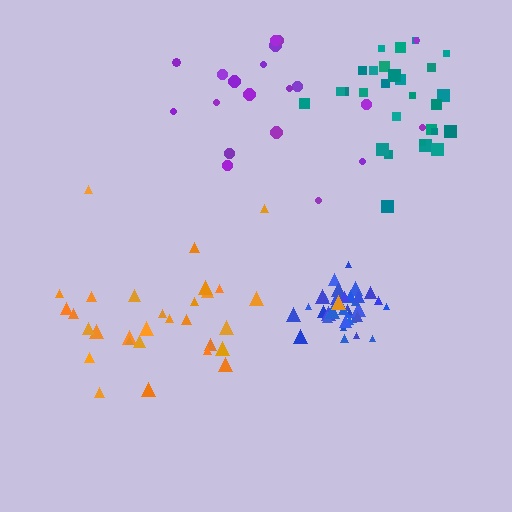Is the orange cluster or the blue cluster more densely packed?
Blue.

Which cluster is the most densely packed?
Blue.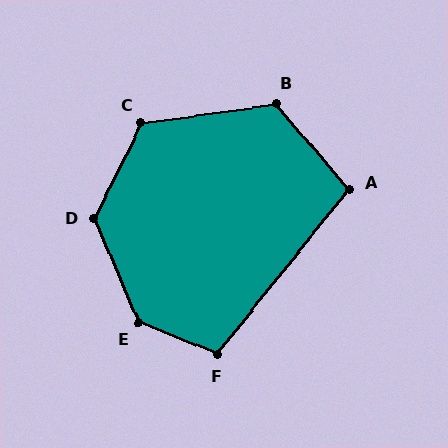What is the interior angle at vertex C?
Approximately 124 degrees (obtuse).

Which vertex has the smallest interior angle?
A, at approximately 100 degrees.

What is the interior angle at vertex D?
Approximately 130 degrees (obtuse).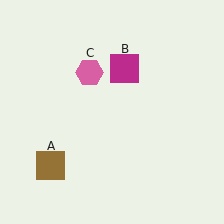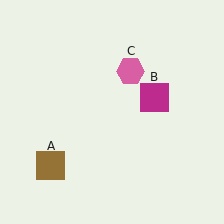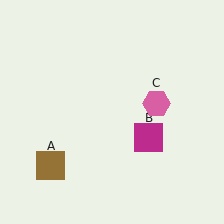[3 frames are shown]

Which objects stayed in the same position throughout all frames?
Brown square (object A) remained stationary.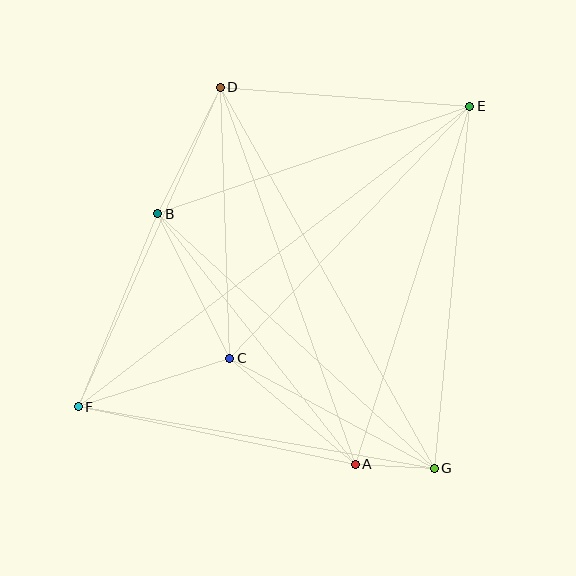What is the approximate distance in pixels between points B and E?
The distance between B and E is approximately 330 pixels.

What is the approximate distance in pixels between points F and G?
The distance between F and G is approximately 361 pixels.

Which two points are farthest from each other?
Points E and F are farthest from each other.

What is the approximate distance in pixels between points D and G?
The distance between D and G is approximately 437 pixels.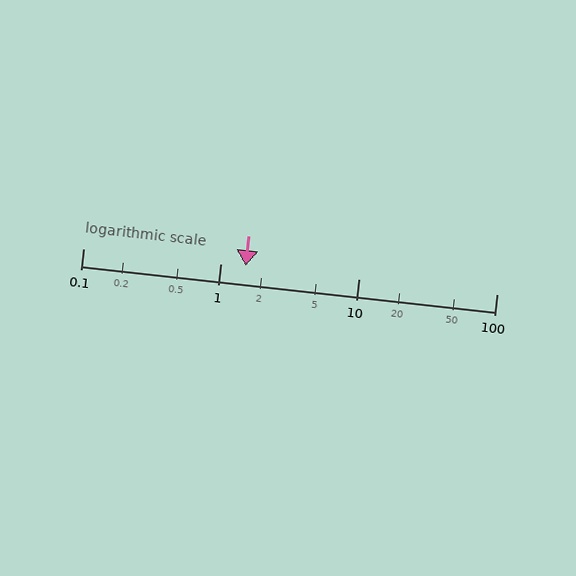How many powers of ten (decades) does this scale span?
The scale spans 3 decades, from 0.1 to 100.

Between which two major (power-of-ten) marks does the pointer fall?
The pointer is between 1 and 10.